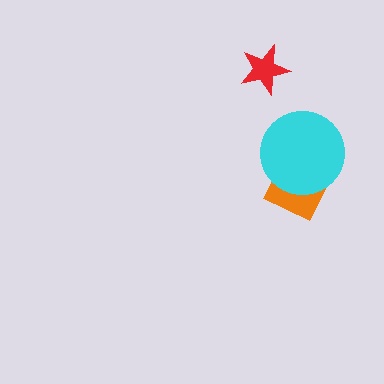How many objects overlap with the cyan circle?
1 object overlaps with the cyan circle.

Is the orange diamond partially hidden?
Yes, it is partially covered by another shape.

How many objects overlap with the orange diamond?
1 object overlaps with the orange diamond.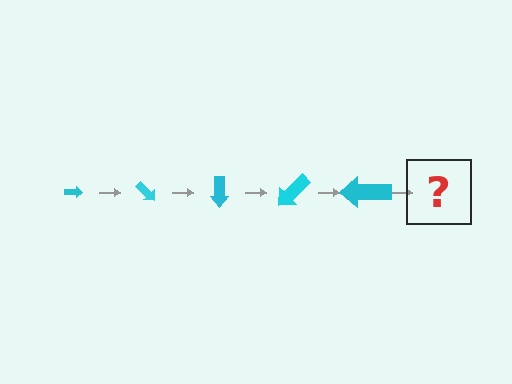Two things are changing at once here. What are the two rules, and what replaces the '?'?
The two rules are that the arrow grows larger each step and it rotates 45 degrees each step. The '?' should be an arrow, larger than the previous one and rotated 225 degrees from the start.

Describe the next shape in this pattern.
It should be an arrow, larger than the previous one and rotated 225 degrees from the start.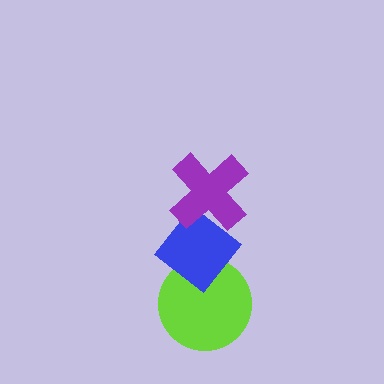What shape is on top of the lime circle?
The blue diamond is on top of the lime circle.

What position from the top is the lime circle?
The lime circle is 3rd from the top.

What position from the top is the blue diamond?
The blue diamond is 2nd from the top.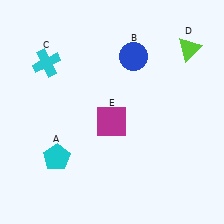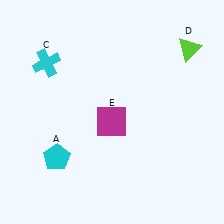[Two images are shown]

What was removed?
The blue circle (B) was removed in Image 2.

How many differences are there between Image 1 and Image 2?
There is 1 difference between the two images.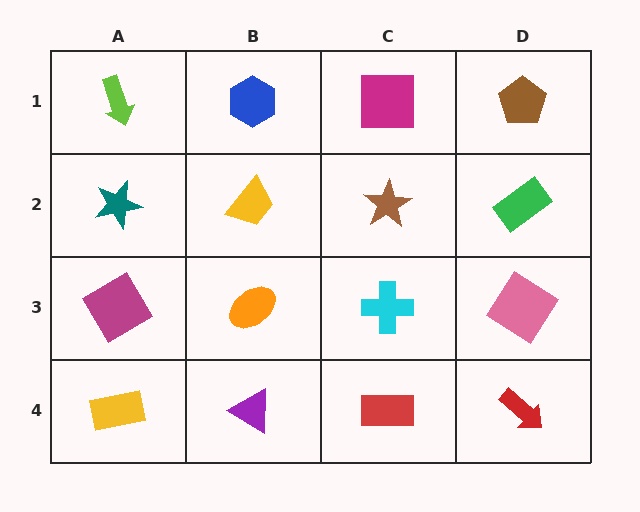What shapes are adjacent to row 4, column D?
A pink diamond (row 3, column D), a red rectangle (row 4, column C).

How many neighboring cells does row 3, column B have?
4.